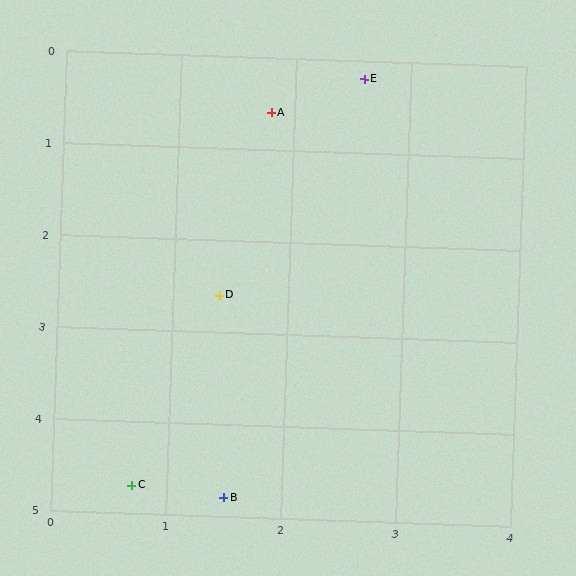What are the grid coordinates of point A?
Point A is at approximately (1.8, 0.6).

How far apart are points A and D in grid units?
Points A and D are about 2.0 grid units apart.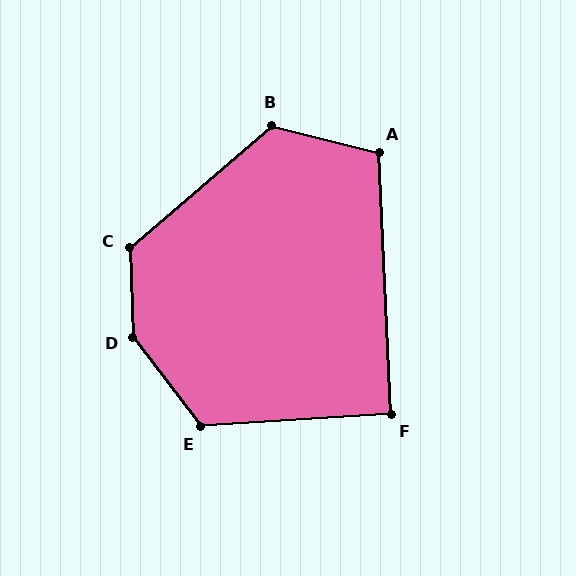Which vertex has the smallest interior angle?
F, at approximately 91 degrees.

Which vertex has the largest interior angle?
D, at approximately 144 degrees.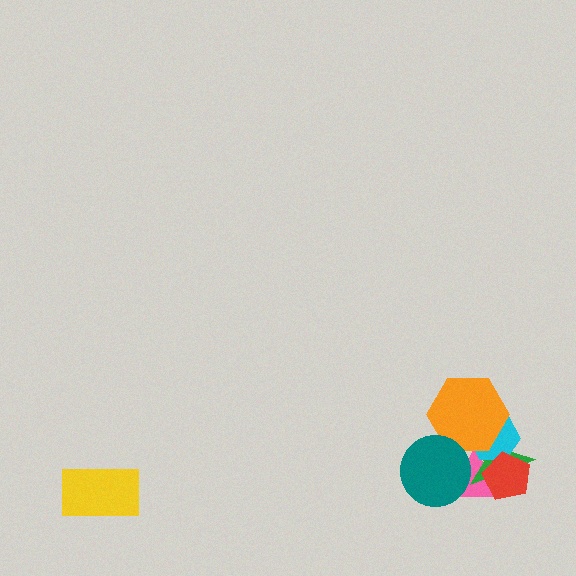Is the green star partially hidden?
Yes, it is partially covered by another shape.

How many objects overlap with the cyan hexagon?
4 objects overlap with the cyan hexagon.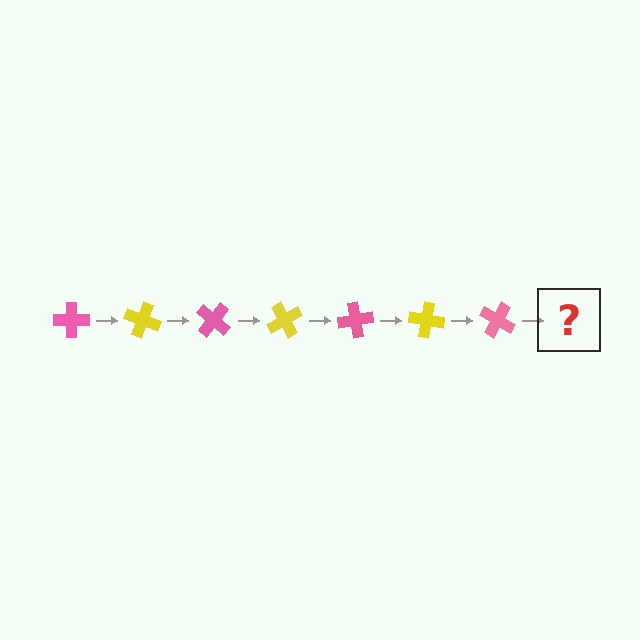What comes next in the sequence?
The next element should be a yellow cross, rotated 140 degrees from the start.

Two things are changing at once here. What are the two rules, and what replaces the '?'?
The two rules are that it rotates 20 degrees each step and the color cycles through pink and yellow. The '?' should be a yellow cross, rotated 140 degrees from the start.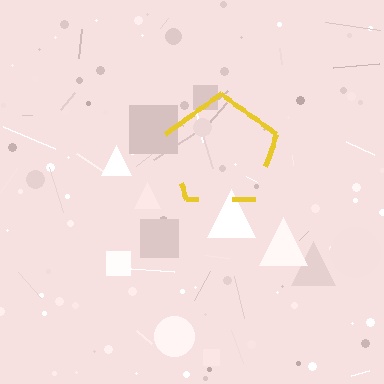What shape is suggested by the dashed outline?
The dashed outline suggests a pentagon.